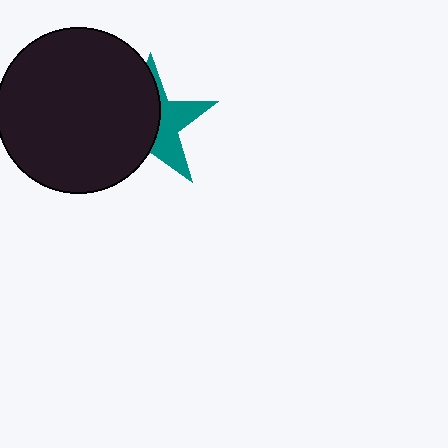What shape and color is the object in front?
The object in front is a black circle.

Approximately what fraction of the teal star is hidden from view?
Roughly 59% of the teal star is hidden behind the black circle.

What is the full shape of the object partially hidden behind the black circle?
The partially hidden object is a teal star.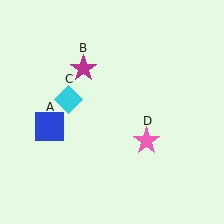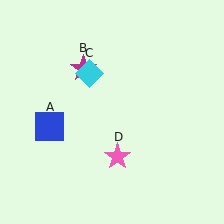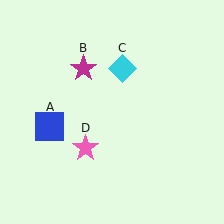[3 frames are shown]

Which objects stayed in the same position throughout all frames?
Blue square (object A) and magenta star (object B) remained stationary.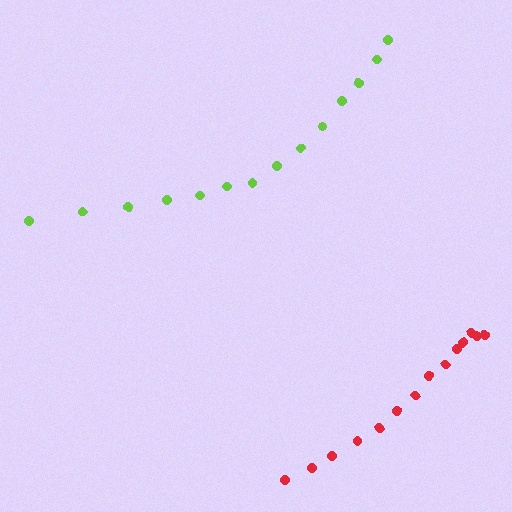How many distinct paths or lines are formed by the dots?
There are 2 distinct paths.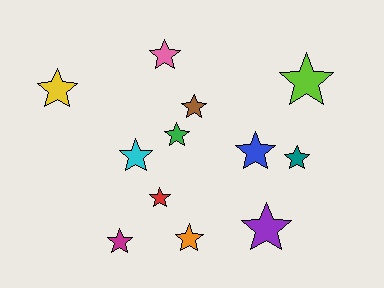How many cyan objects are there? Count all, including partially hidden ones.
There is 1 cyan object.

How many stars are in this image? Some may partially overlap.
There are 12 stars.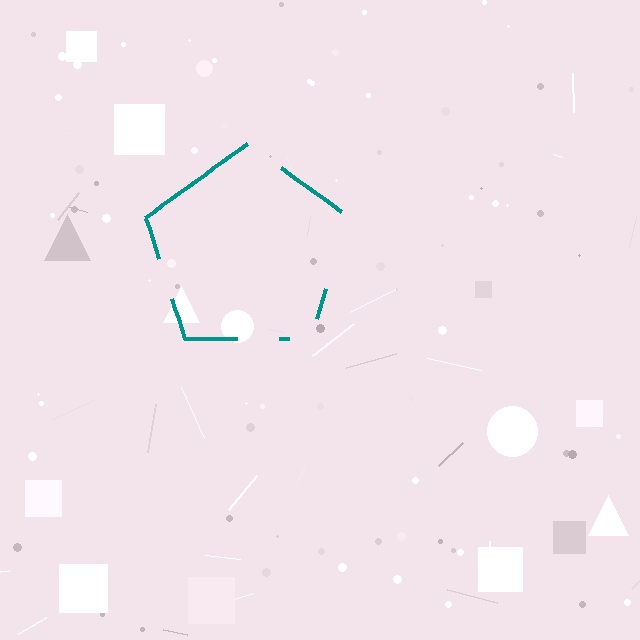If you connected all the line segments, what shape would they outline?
They would outline a pentagon.